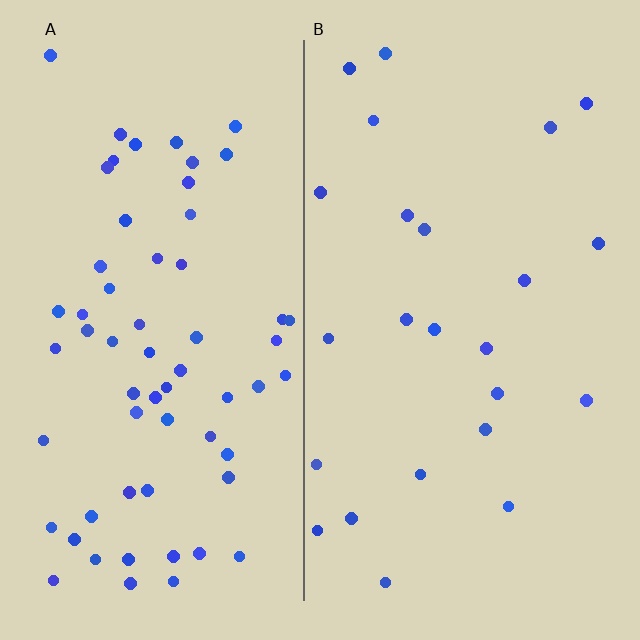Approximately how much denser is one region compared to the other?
Approximately 2.6× — region A over region B.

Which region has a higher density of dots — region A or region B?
A (the left).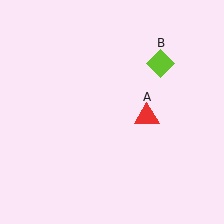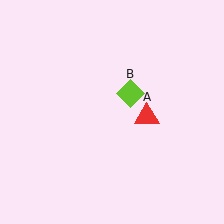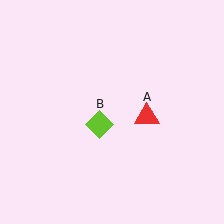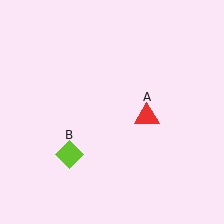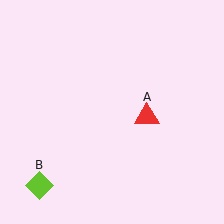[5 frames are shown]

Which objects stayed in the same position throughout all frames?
Red triangle (object A) remained stationary.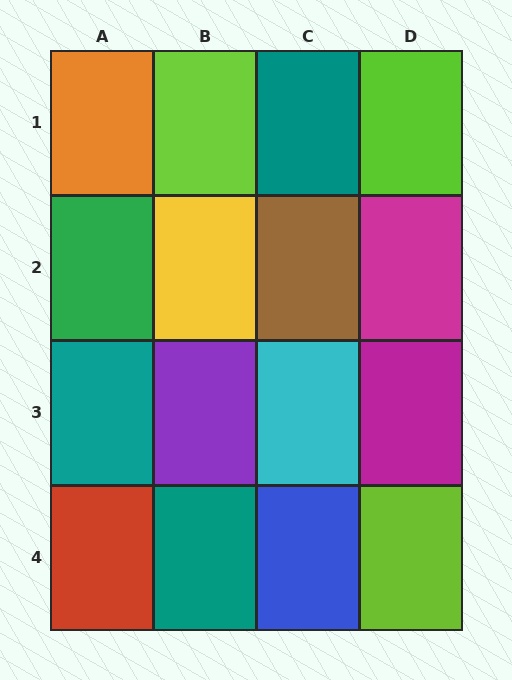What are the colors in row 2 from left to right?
Green, yellow, brown, magenta.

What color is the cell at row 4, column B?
Teal.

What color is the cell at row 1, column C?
Teal.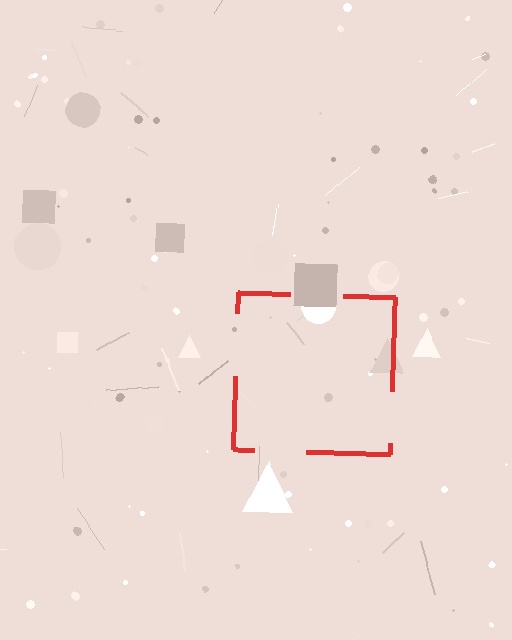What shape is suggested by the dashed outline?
The dashed outline suggests a square.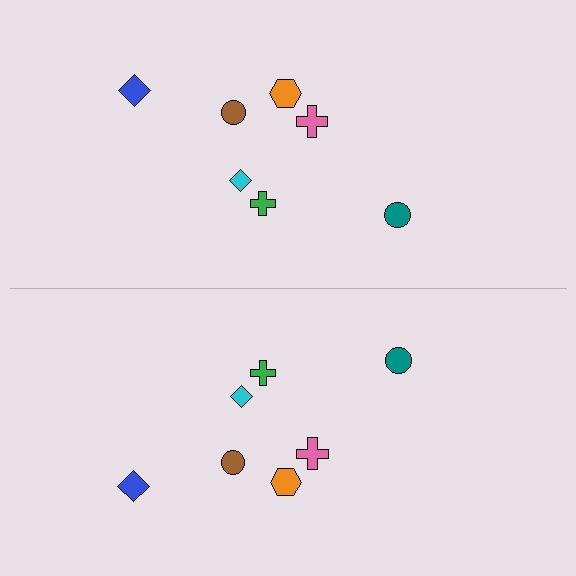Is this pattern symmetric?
Yes, this pattern has bilateral (reflection) symmetry.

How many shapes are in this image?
There are 14 shapes in this image.